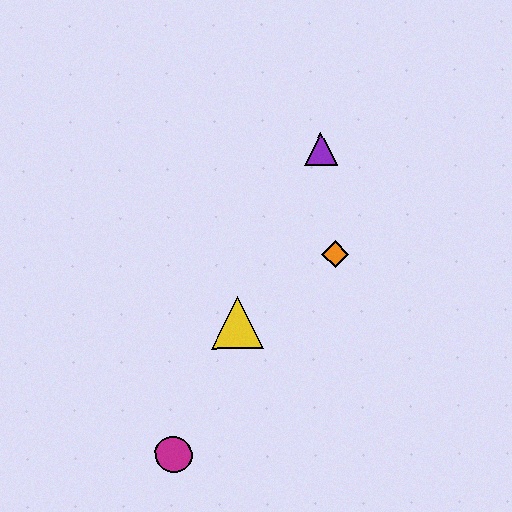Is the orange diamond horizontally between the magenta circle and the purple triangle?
No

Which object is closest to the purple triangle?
The orange diamond is closest to the purple triangle.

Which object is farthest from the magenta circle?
The purple triangle is farthest from the magenta circle.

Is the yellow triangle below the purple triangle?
Yes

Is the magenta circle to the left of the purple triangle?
Yes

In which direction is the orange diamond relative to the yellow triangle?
The orange diamond is to the right of the yellow triangle.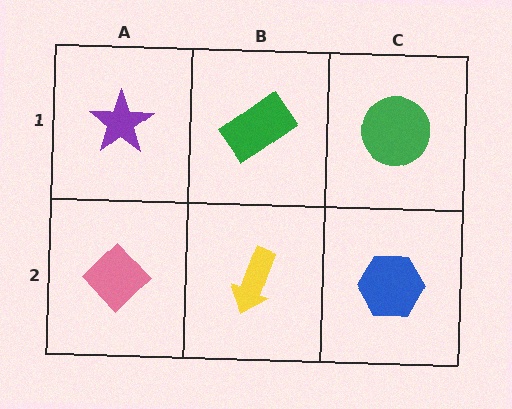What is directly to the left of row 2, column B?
A pink diamond.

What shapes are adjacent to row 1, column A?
A pink diamond (row 2, column A), a green rectangle (row 1, column B).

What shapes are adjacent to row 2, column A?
A purple star (row 1, column A), a yellow arrow (row 2, column B).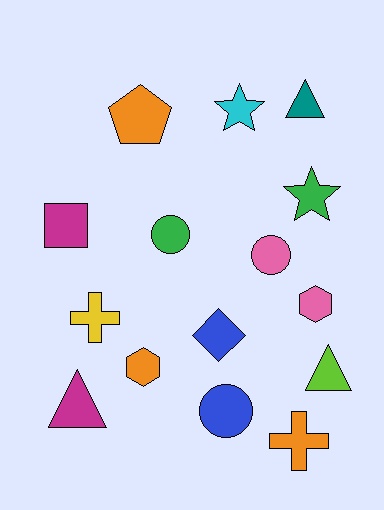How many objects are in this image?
There are 15 objects.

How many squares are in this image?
There is 1 square.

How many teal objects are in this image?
There is 1 teal object.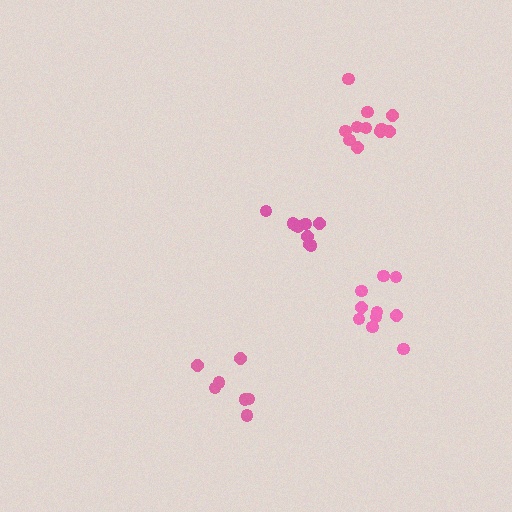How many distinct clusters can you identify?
There are 4 distinct clusters.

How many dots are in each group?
Group 1: 7 dots, Group 2: 10 dots, Group 3: 11 dots, Group 4: 9 dots (37 total).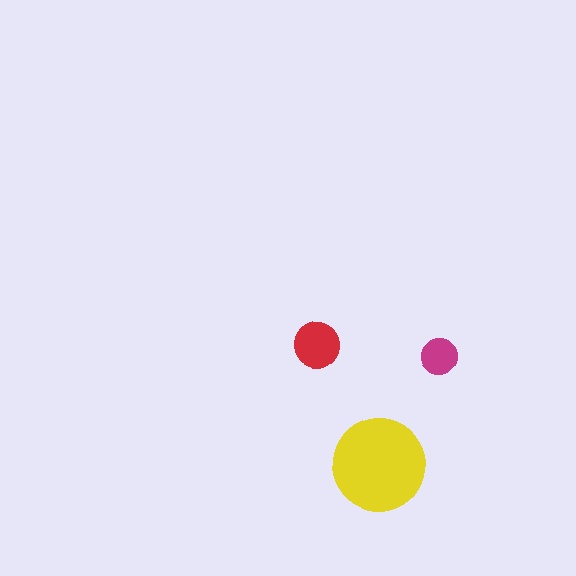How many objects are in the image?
There are 3 objects in the image.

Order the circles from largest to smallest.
the yellow one, the red one, the magenta one.